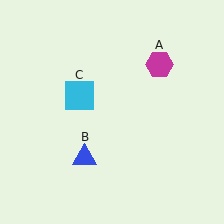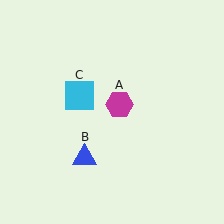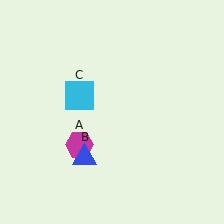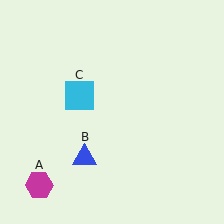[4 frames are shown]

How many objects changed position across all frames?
1 object changed position: magenta hexagon (object A).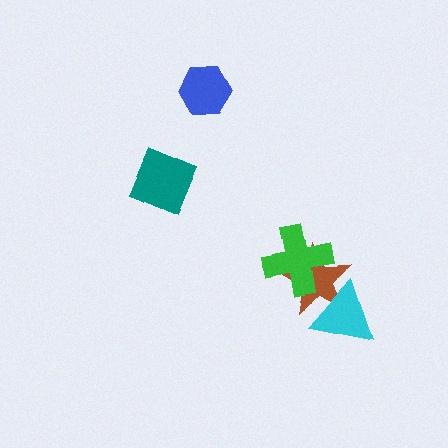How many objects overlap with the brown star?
2 objects overlap with the brown star.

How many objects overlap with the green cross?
1 object overlaps with the green cross.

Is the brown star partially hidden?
Yes, it is partially covered by another shape.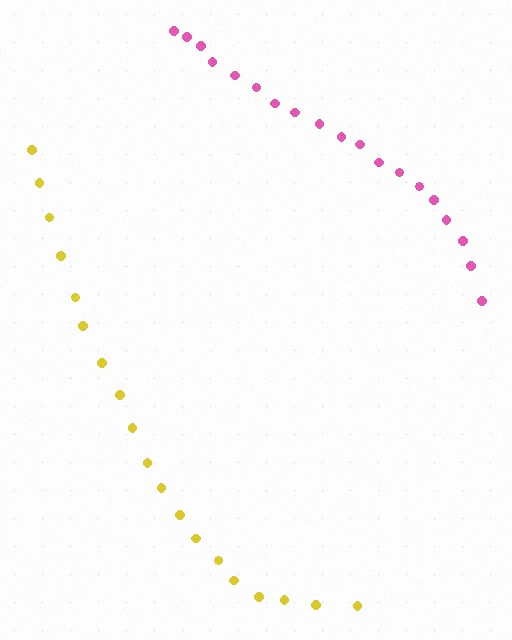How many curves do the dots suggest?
There are 2 distinct paths.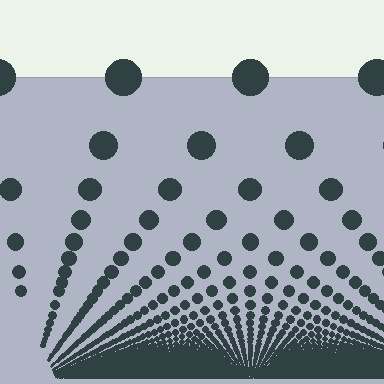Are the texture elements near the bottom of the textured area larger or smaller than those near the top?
Smaller. The gradient is inverted — elements near the bottom are smaller and denser.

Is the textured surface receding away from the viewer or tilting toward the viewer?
The surface appears to tilt toward the viewer. Texture elements get larger and sparser toward the top.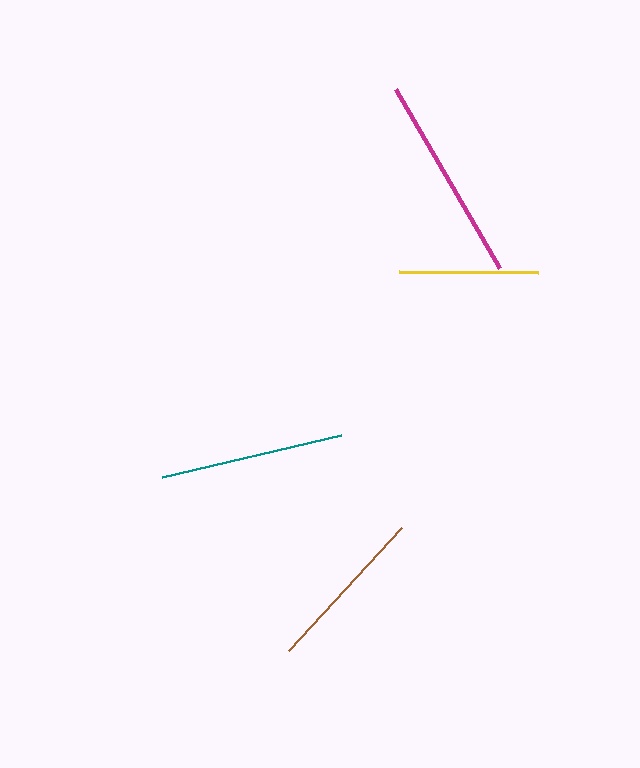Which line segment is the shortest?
The yellow line is the shortest at approximately 140 pixels.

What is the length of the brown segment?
The brown segment is approximately 167 pixels long.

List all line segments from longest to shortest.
From longest to shortest: magenta, teal, brown, yellow.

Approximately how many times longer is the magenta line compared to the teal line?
The magenta line is approximately 1.1 times the length of the teal line.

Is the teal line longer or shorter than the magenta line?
The magenta line is longer than the teal line.